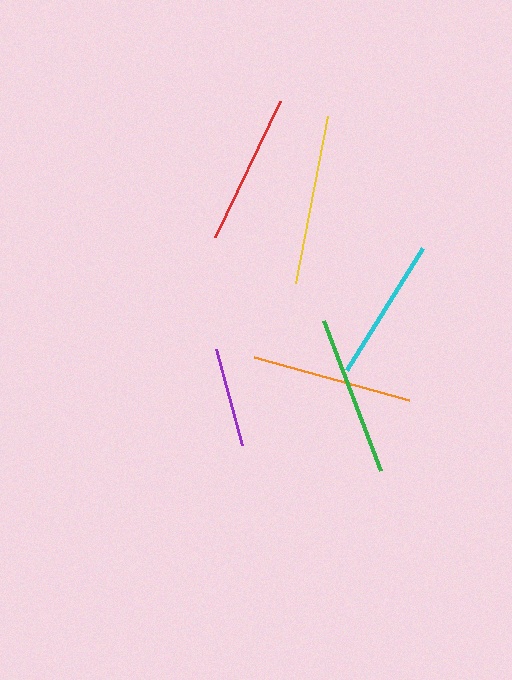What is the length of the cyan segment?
The cyan segment is approximately 143 pixels long.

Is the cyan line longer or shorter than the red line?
The red line is longer than the cyan line.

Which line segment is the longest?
The yellow line is the longest at approximately 170 pixels.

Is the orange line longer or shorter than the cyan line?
The orange line is longer than the cyan line.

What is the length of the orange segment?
The orange segment is approximately 160 pixels long.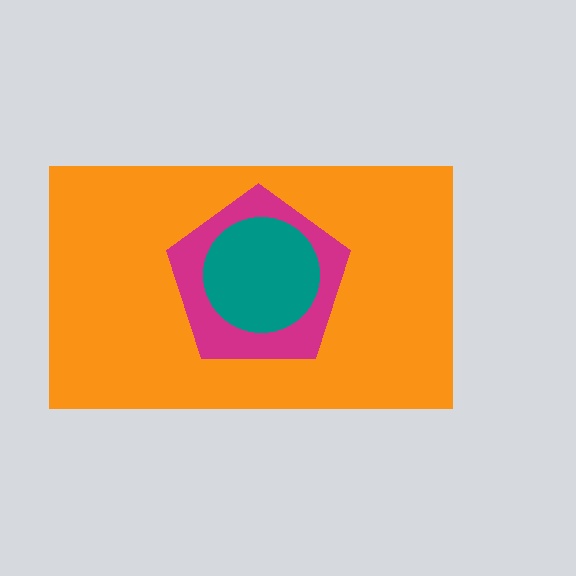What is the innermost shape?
The teal circle.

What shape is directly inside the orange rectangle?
The magenta pentagon.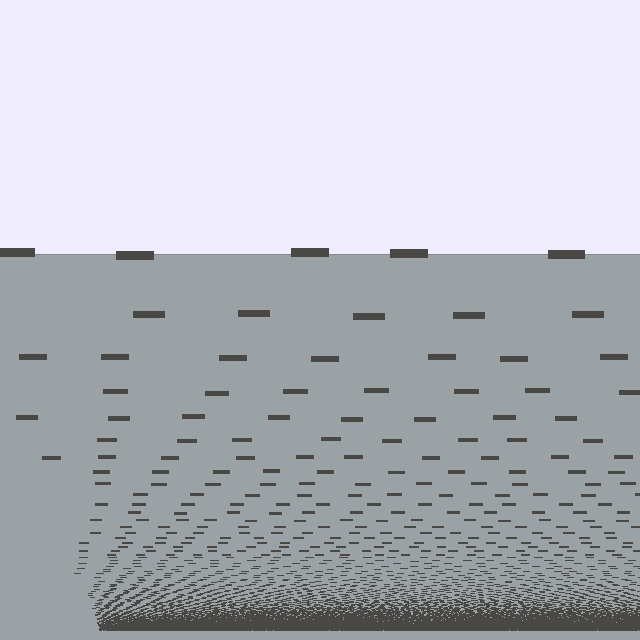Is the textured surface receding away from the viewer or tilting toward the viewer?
The surface appears to tilt toward the viewer. Texture elements get larger and sparser toward the top.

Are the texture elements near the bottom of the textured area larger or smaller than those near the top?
Smaller. The gradient is inverted — elements near the bottom are smaller and denser.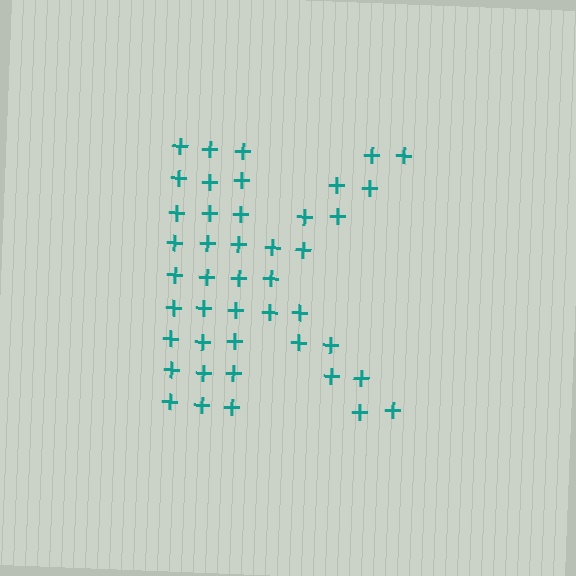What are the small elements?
The small elements are plus signs.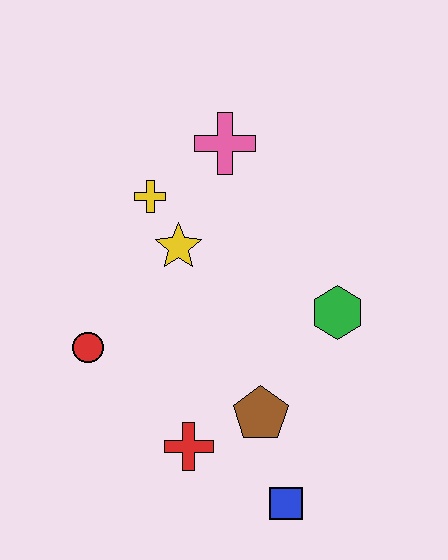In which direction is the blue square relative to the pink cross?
The blue square is below the pink cross.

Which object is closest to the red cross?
The brown pentagon is closest to the red cross.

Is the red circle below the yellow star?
Yes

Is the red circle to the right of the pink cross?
No